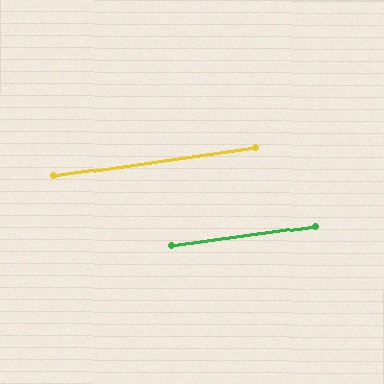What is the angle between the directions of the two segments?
Approximately 0 degrees.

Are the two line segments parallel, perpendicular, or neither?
Parallel — their directions differ by only 0.2°.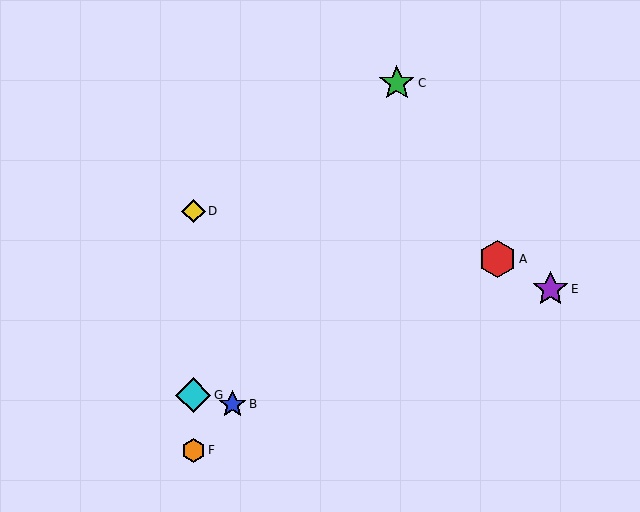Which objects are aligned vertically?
Objects D, F, G are aligned vertically.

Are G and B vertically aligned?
No, G is at x≈193 and B is at x≈232.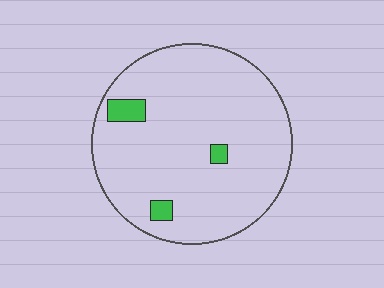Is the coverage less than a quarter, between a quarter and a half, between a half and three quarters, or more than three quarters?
Less than a quarter.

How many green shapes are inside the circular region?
3.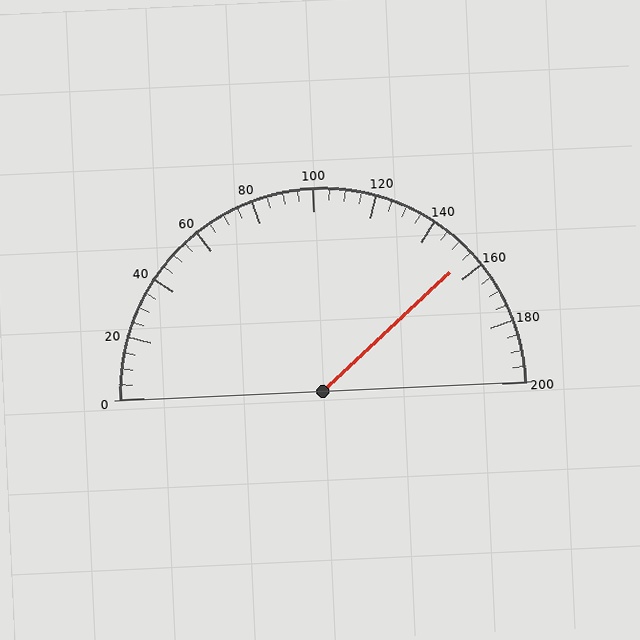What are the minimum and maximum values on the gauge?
The gauge ranges from 0 to 200.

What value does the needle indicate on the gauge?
The needle indicates approximately 155.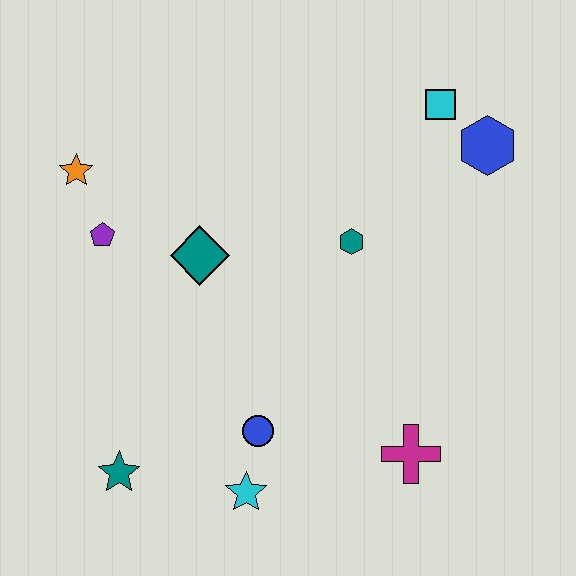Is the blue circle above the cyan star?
Yes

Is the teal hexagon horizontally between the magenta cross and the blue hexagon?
No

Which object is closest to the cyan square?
The blue hexagon is closest to the cyan square.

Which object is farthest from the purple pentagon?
The blue hexagon is farthest from the purple pentagon.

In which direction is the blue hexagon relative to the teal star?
The blue hexagon is to the right of the teal star.